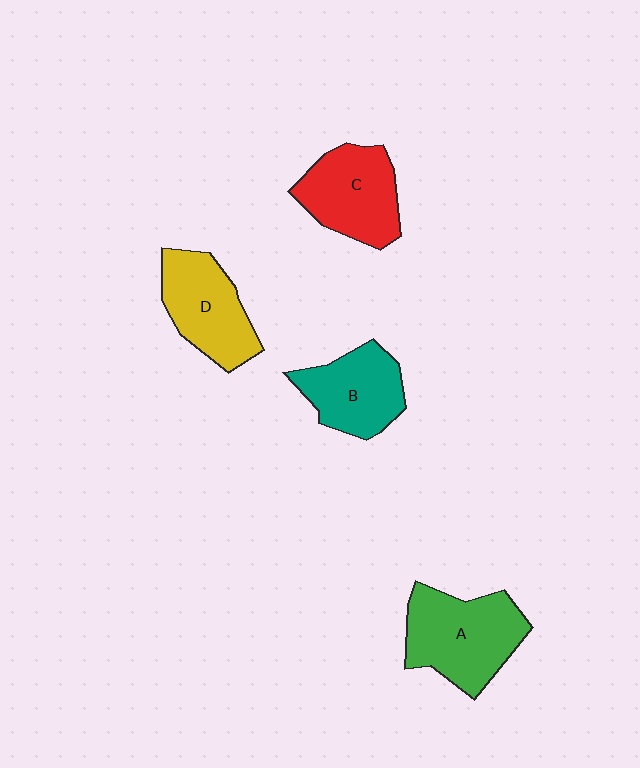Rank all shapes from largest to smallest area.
From largest to smallest: A (green), C (red), D (yellow), B (teal).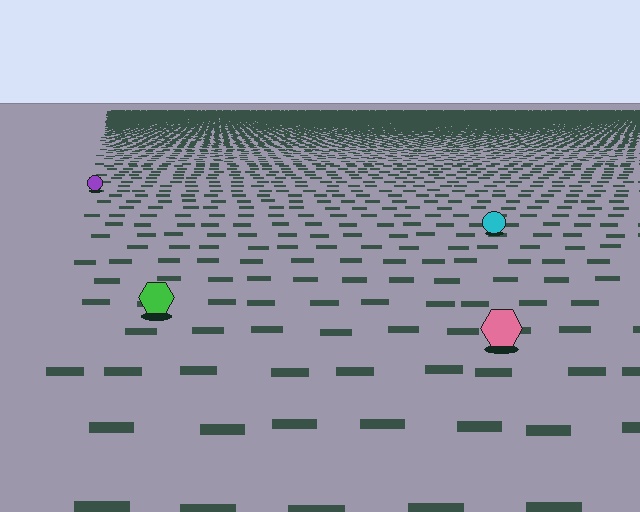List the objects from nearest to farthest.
From nearest to farthest: the pink hexagon, the green hexagon, the cyan circle, the purple circle.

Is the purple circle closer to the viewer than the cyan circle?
No. The cyan circle is closer — you can tell from the texture gradient: the ground texture is coarser near it.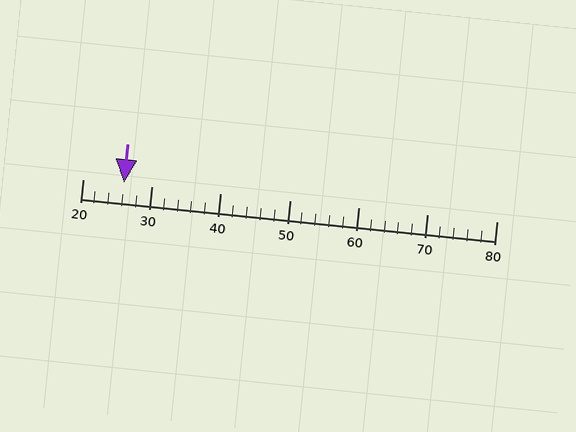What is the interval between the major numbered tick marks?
The major tick marks are spaced 10 units apart.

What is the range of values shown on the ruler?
The ruler shows values from 20 to 80.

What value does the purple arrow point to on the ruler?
The purple arrow points to approximately 26.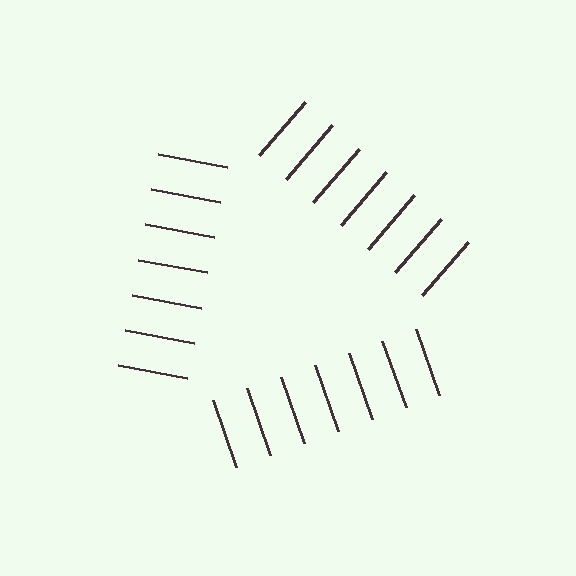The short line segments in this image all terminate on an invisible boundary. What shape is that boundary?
An illusory triangle — the line segments terminate on its edges but no continuous stroke is drawn.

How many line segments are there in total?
21 — 7 along each of the 3 edges.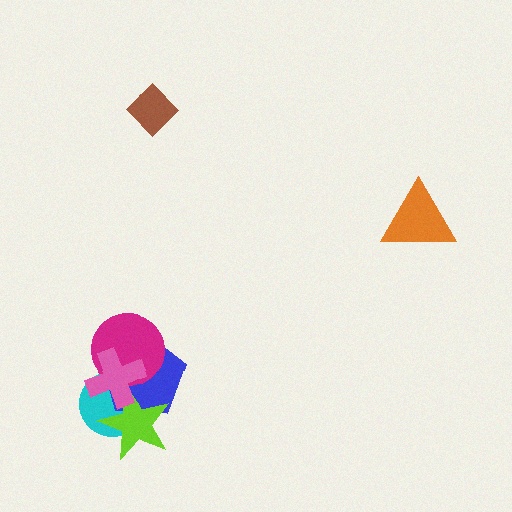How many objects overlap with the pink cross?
4 objects overlap with the pink cross.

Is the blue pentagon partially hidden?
Yes, it is partially covered by another shape.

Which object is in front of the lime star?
The pink cross is in front of the lime star.